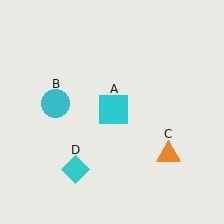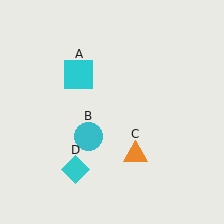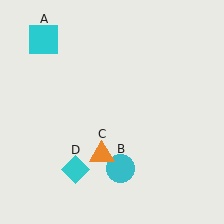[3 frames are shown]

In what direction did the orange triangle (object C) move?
The orange triangle (object C) moved left.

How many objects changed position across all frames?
3 objects changed position: cyan square (object A), cyan circle (object B), orange triangle (object C).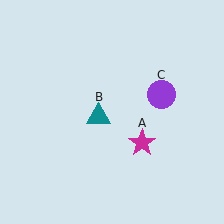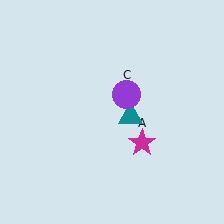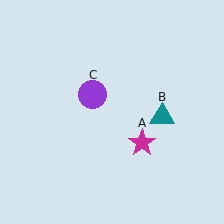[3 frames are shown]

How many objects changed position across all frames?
2 objects changed position: teal triangle (object B), purple circle (object C).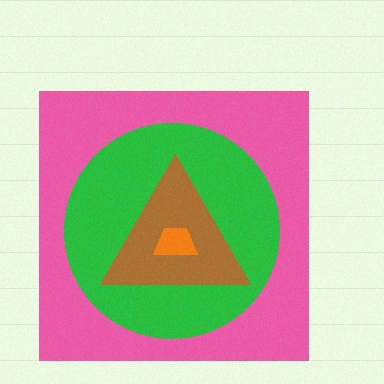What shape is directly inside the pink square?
The green circle.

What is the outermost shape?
The pink square.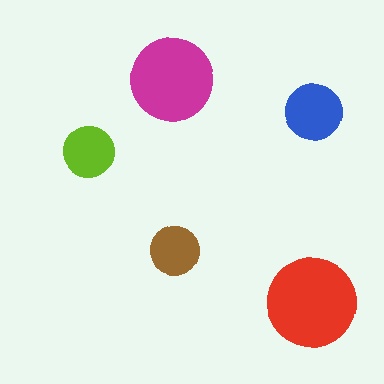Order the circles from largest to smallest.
the red one, the magenta one, the blue one, the lime one, the brown one.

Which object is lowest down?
The red circle is bottommost.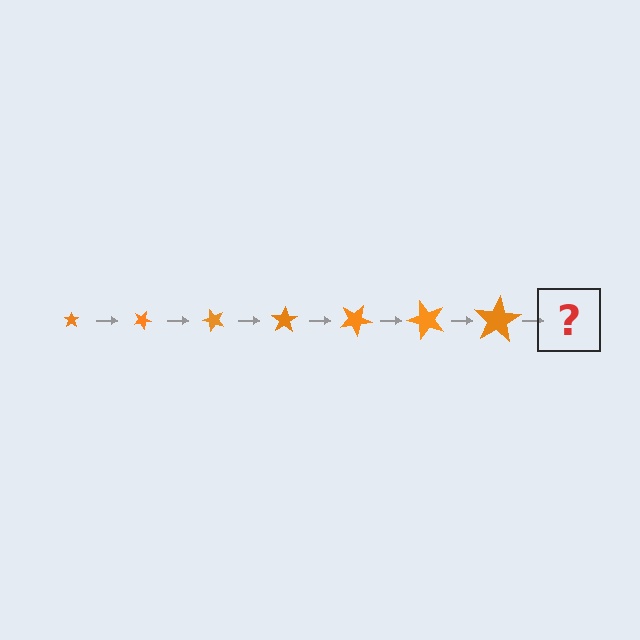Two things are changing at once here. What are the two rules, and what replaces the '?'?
The two rules are that the star grows larger each step and it rotates 25 degrees each step. The '?' should be a star, larger than the previous one and rotated 175 degrees from the start.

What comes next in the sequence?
The next element should be a star, larger than the previous one and rotated 175 degrees from the start.